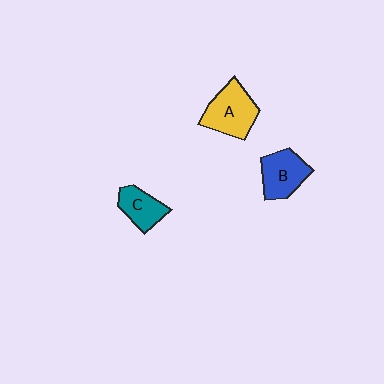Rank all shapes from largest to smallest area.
From largest to smallest: A (yellow), B (blue), C (teal).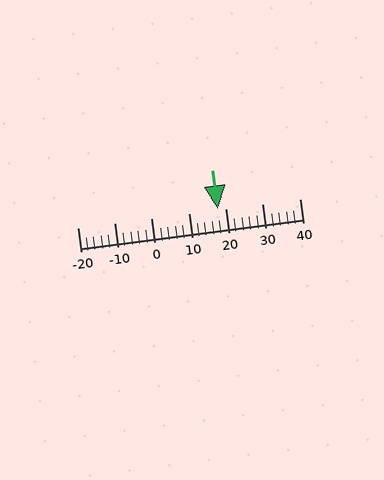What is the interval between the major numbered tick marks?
The major tick marks are spaced 10 units apart.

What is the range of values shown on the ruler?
The ruler shows values from -20 to 40.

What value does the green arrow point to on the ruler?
The green arrow points to approximately 18.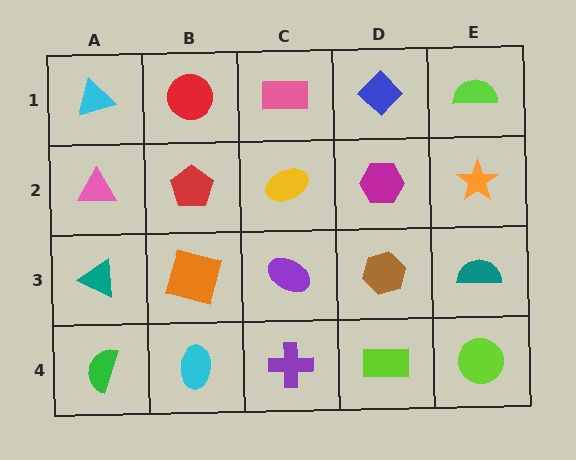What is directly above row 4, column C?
A purple ellipse.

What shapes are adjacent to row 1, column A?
A pink triangle (row 2, column A), a red circle (row 1, column B).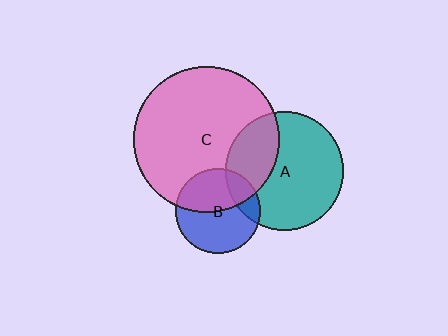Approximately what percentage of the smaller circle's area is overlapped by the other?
Approximately 45%.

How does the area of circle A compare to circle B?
Approximately 2.0 times.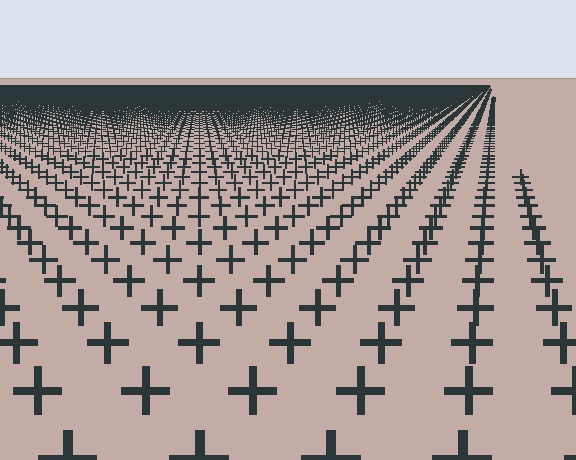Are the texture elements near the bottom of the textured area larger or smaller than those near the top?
Larger. Near the bottom, elements are closer to the viewer and appear at a bigger on-screen size.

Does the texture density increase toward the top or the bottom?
Density increases toward the top.